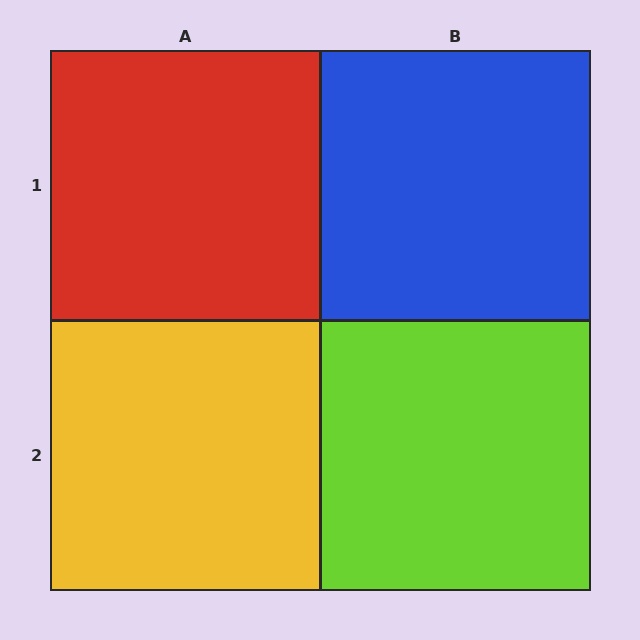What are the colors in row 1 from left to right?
Red, blue.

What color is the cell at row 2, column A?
Yellow.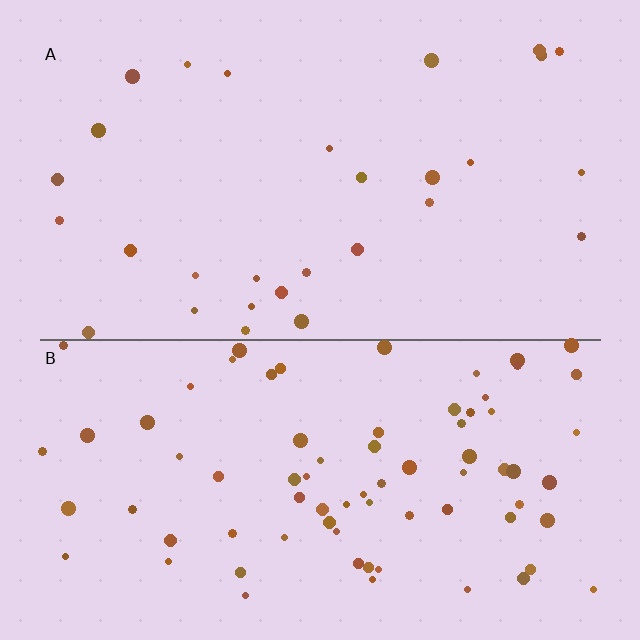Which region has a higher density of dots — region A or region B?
B (the bottom).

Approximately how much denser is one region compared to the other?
Approximately 2.7× — region B over region A.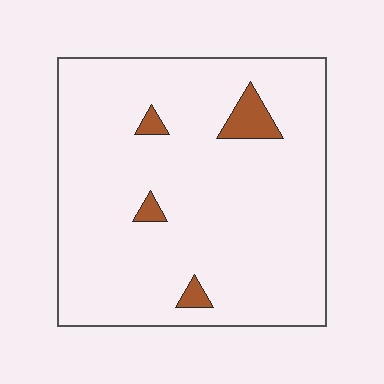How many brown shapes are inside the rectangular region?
4.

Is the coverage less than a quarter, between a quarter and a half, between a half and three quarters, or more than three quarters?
Less than a quarter.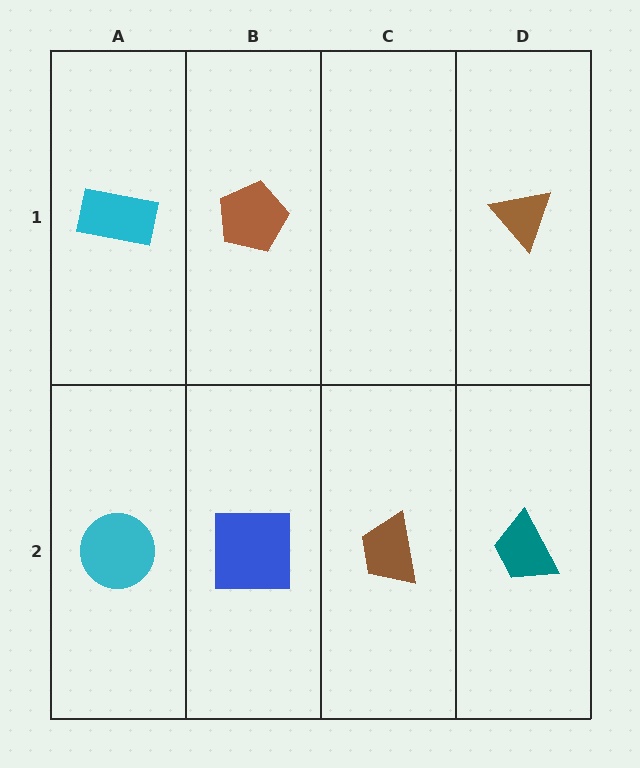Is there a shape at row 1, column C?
No, that cell is empty.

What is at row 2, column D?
A teal trapezoid.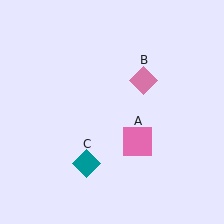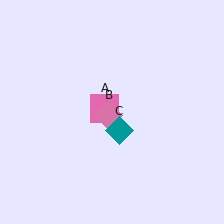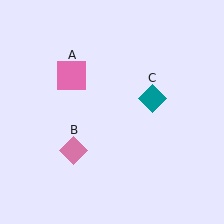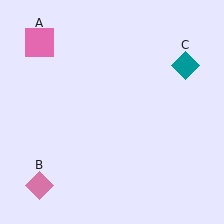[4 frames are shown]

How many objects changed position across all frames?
3 objects changed position: pink square (object A), pink diamond (object B), teal diamond (object C).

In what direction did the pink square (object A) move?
The pink square (object A) moved up and to the left.